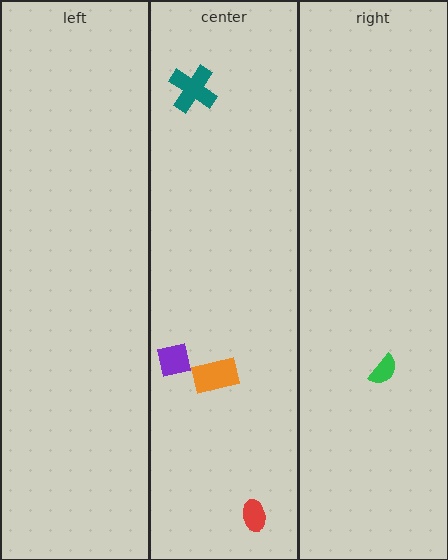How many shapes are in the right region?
1.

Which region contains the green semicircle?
The right region.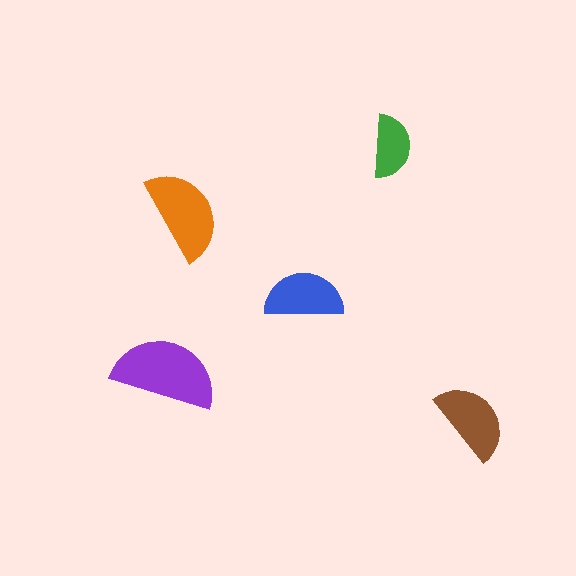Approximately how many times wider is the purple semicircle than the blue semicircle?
About 1.5 times wider.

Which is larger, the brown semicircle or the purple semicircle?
The purple one.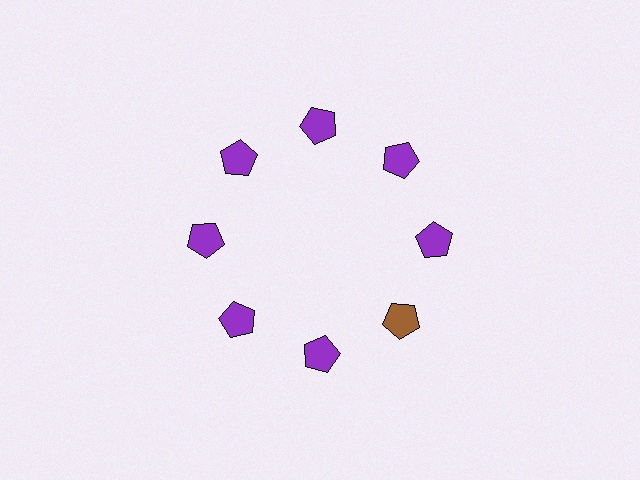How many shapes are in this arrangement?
There are 8 shapes arranged in a ring pattern.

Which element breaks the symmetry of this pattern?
The brown pentagon at roughly the 4 o'clock position breaks the symmetry. All other shapes are purple pentagons.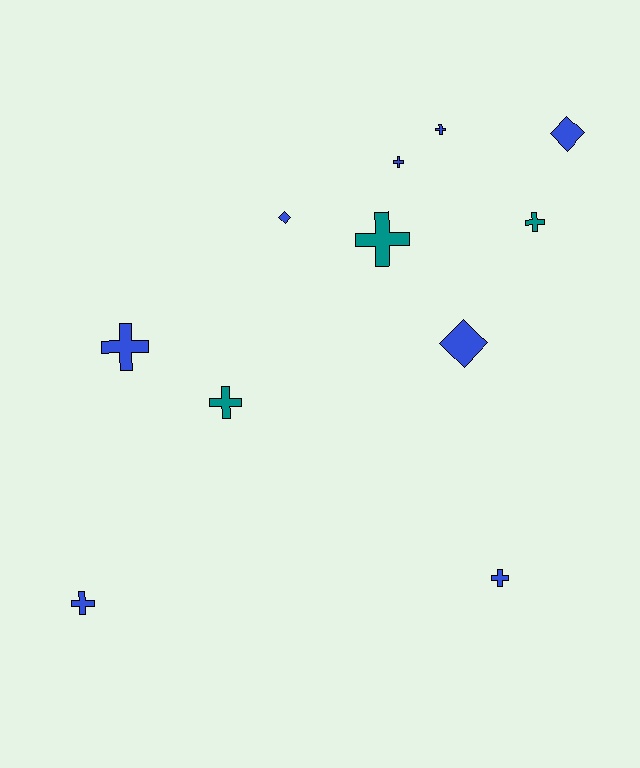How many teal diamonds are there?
There are no teal diamonds.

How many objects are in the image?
There are 11 objects.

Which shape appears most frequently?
Cross, with 8 objects.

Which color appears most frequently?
Blue, with 8 objects.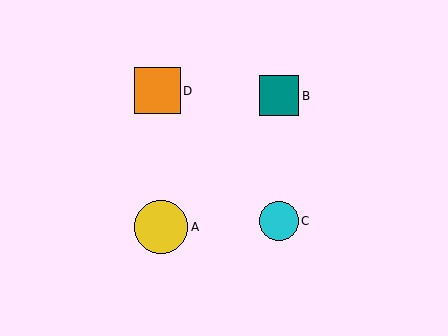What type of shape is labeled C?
Shape C is a cyan circle.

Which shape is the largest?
The yellow circle (labeled A) is the largest.